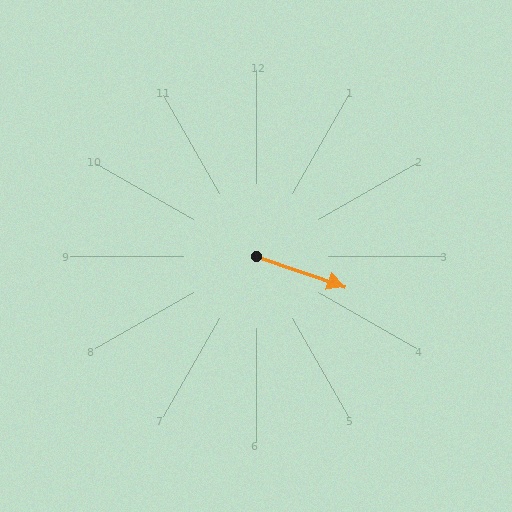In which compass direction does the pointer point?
East.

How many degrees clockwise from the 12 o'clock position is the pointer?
Approximately 109 degrees.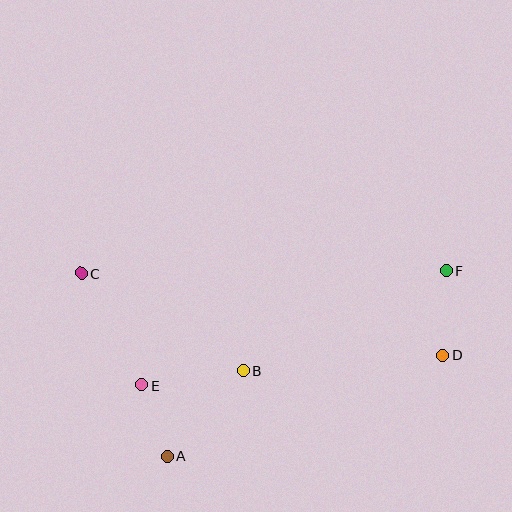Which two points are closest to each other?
Points A and E are closest to each other.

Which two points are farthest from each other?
Points C and D are farthest from each other.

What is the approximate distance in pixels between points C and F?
The distance between C and F is approximately 365 pixels.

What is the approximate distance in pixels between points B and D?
The distance between B and D is approximately 199 pixels.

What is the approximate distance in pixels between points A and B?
The distance between A and B is approximately 114 pixels.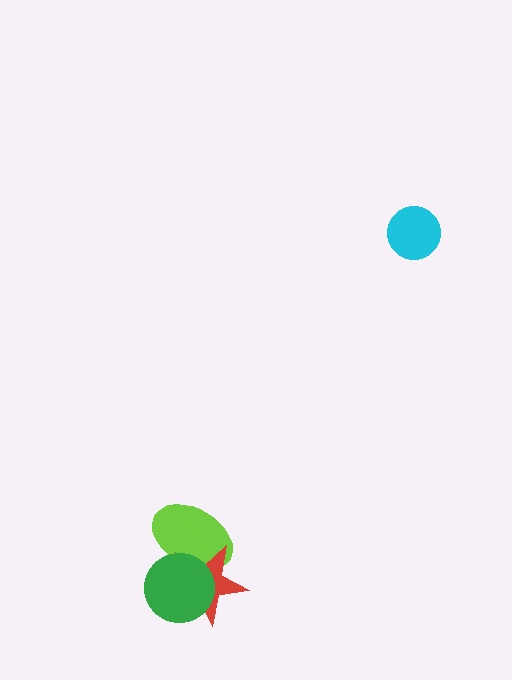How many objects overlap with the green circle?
2 objects overlap with the green circle.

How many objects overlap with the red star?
2 objects overlap with the red star.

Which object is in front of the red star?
The green circle is in front of the red star.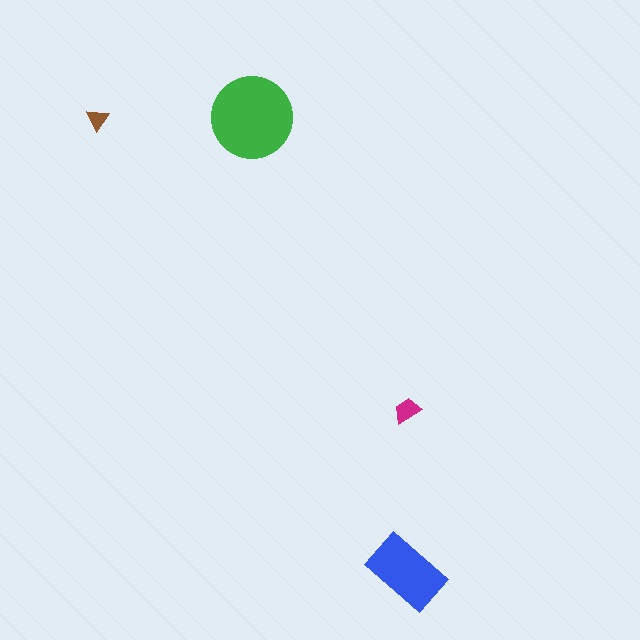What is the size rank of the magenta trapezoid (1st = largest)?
3rd.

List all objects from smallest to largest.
The brown triangle, the magenta trapezoid, the blue rectangle, the green circle.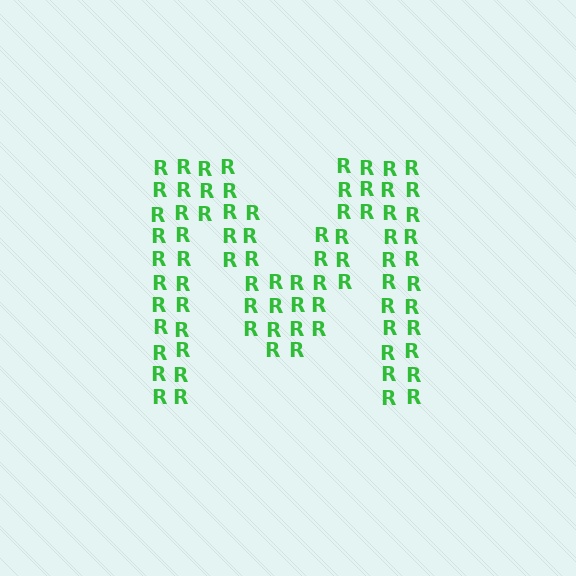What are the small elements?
The small elements are letter R's.